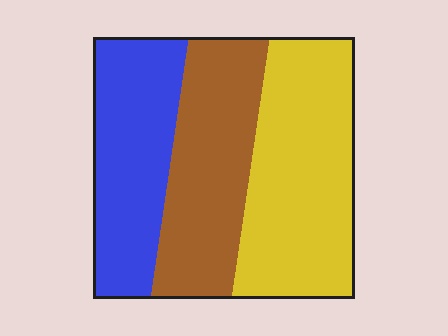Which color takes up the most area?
Yellow, at roughly 40%.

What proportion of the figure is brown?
Brown covers around 30% of the figure.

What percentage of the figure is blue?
Blue takes up between a quarter and a half of the figure.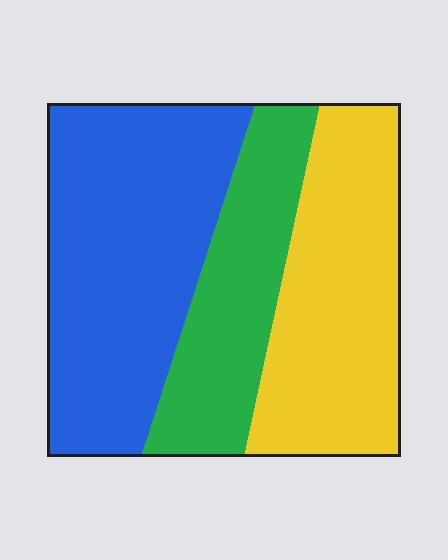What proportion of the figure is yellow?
Yellow covers around 35% of the figure.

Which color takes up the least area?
Green, at roughly 25%.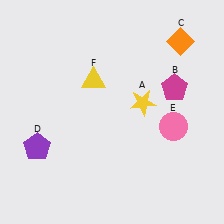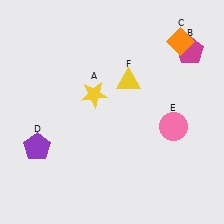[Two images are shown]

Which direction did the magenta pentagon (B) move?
The magenta pentagon (B) moved up.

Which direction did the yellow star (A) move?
The yellow star (A) moved left.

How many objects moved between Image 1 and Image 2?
3 objects moved between the two images.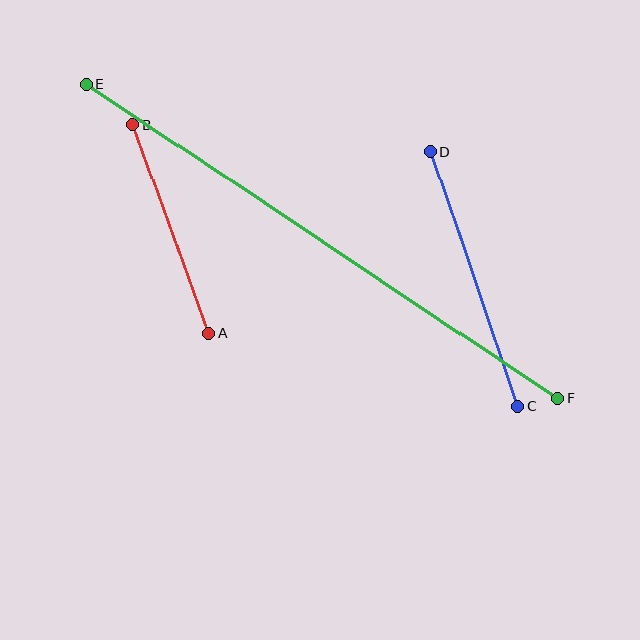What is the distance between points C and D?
The distance is approximately 270 pixels.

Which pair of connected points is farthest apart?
Points E and F are farthest apart.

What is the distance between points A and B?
The distance is approximately 223 pixels.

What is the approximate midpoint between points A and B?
The midpoint is at approximately (171, 229) pixels.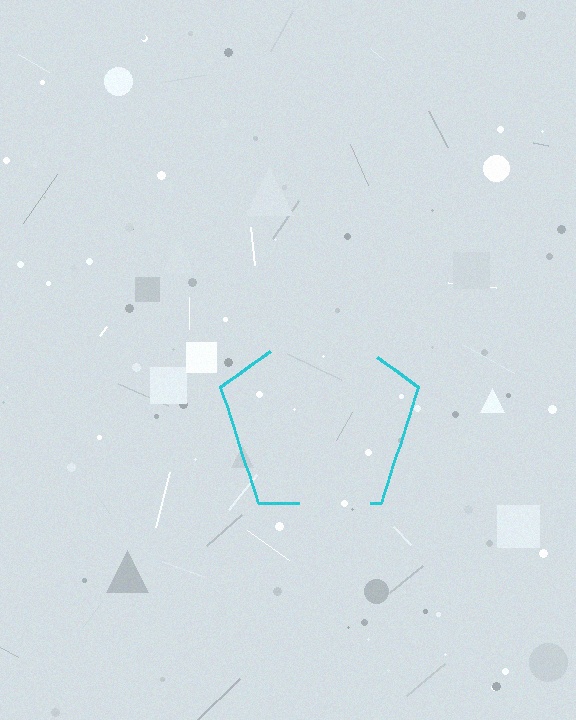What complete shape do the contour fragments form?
The contour fragments form a pentagon.